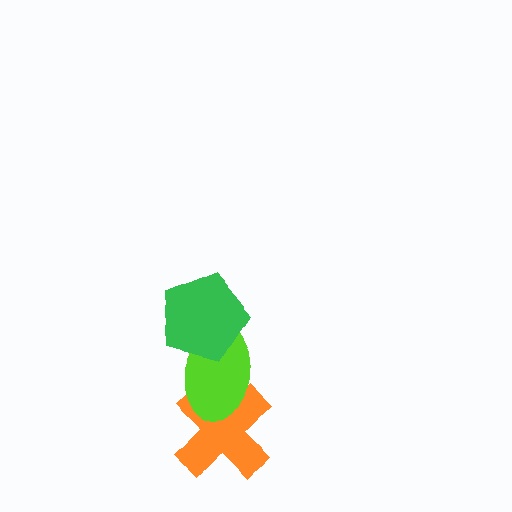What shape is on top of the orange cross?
The lime ellipse is on top of the orange cross.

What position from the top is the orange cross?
The orange cross is 3rd from the top.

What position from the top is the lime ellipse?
The lime ellipse is 2nd from the top.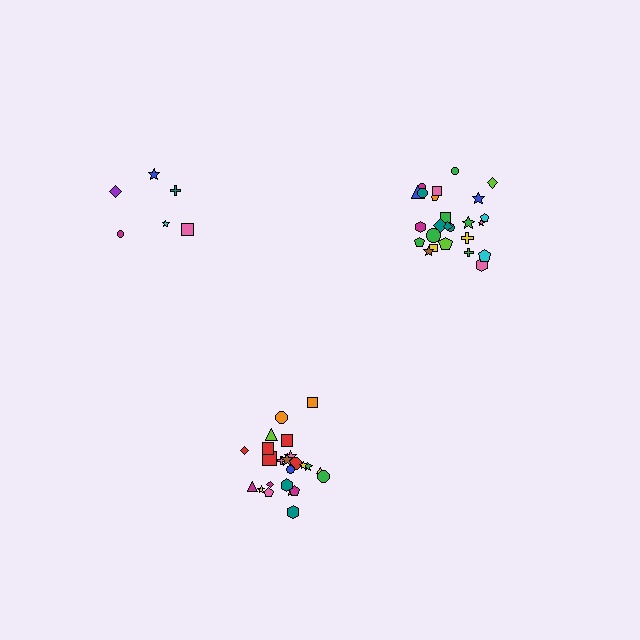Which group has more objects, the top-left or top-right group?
The top-right group.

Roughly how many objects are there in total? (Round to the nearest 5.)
Roughly 55 objects in total.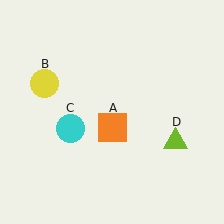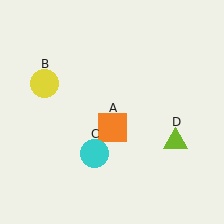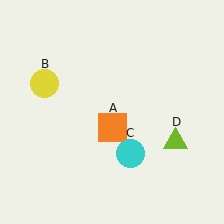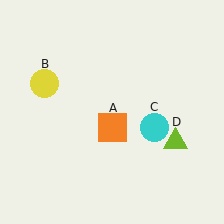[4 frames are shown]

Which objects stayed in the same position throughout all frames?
Orange square (object A) and yellow circle (object B) and lime triangle (object D) remained stationary.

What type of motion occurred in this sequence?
The cyan circle (object C) rotated counterclockwise around the center of the scene.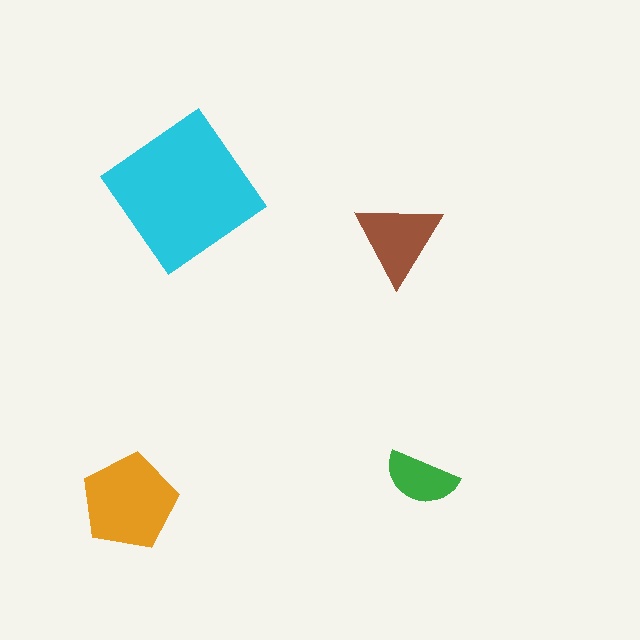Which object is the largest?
The cyan diamond.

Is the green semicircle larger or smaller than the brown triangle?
Smaller.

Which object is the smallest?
The green semicircle.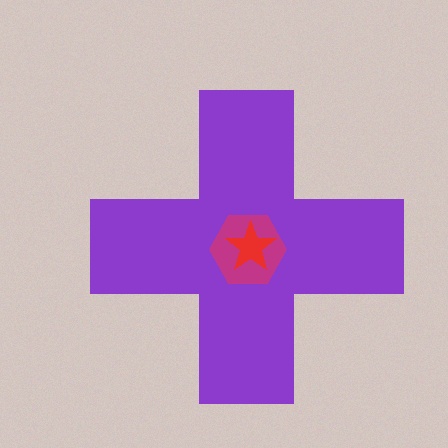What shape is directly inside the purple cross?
The magenta hexagon.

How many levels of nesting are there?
3.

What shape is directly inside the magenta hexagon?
The red star.